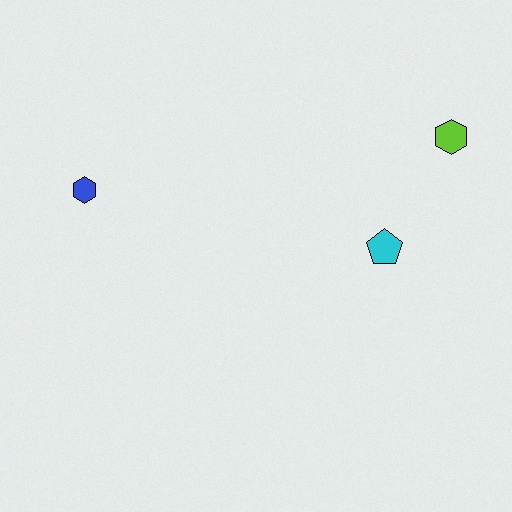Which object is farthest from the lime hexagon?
The blue hexagon is farthest from the lime hexagon.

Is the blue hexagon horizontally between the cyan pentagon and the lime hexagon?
No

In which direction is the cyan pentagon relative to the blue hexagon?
The cyan pentagon is to the right of the blue hexagon.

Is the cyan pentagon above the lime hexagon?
No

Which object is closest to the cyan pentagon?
The lime hexagon is closest to the cyan pentagon.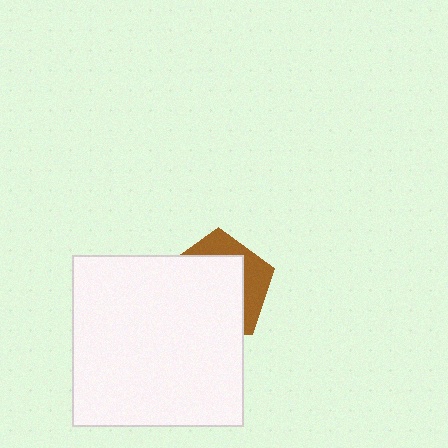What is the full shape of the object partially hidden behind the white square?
The partially hidden object is a brown pentagon.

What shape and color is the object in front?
The object in front is a white square.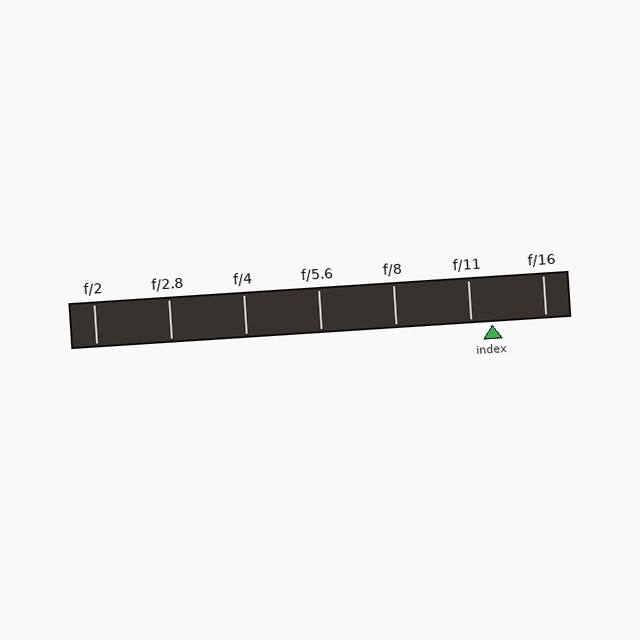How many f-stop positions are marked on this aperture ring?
There are 7 f-stop positions marked.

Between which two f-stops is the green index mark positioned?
The index mark is between f/11 and f/16.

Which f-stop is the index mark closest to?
The index mark is closest to f/11.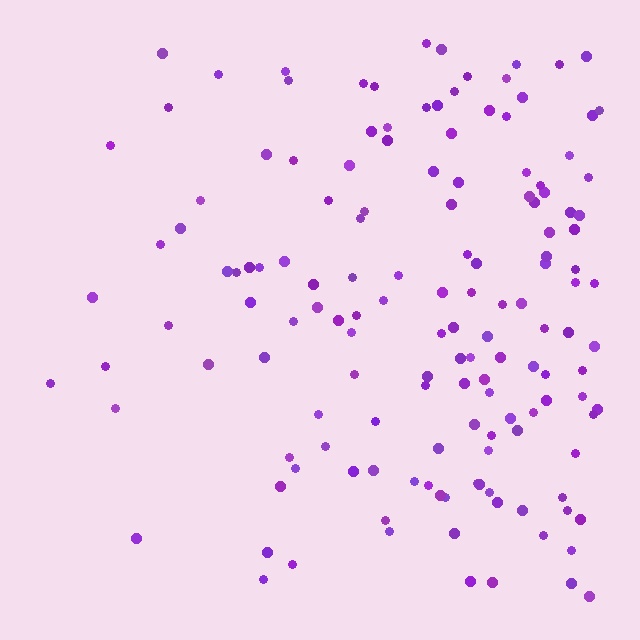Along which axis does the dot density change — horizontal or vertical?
Horizontal.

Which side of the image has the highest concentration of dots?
The right.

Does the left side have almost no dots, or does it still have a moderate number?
Still a moderate number, just noticeably fewer than the right.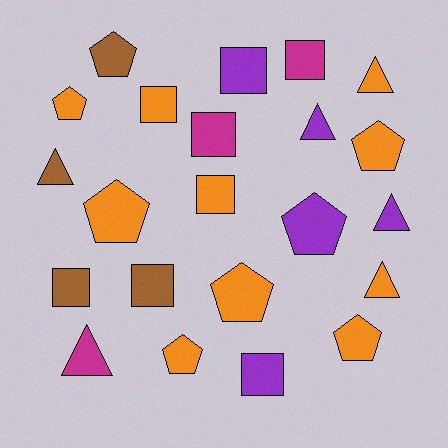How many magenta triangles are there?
There is 1 magenta triangle.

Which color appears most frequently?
Orange, with 10 objects.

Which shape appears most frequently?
Pentagon, with 8 objects.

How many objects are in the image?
There are 22 objects.